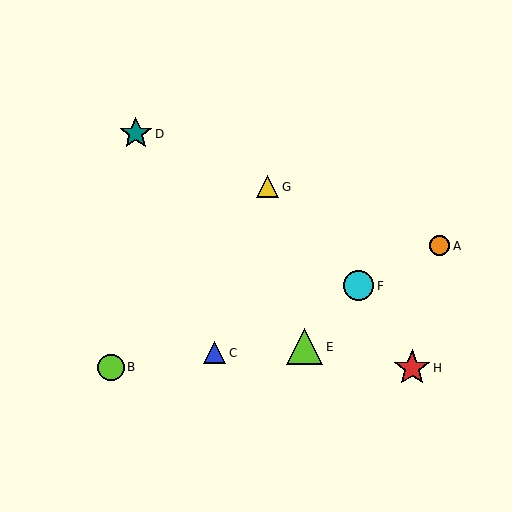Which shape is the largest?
The red star (labeled H) is the largest.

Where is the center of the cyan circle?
The center of the cyan circle is at (359, 286).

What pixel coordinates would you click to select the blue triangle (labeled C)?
Click at (215, 353) to select the blue triangle C.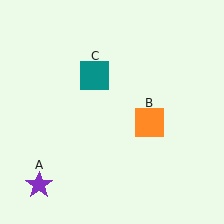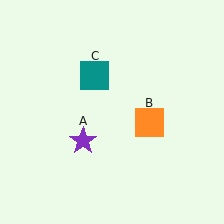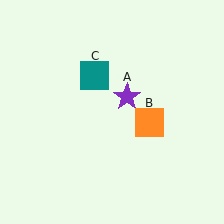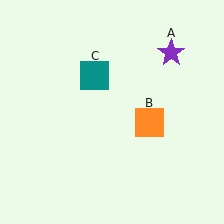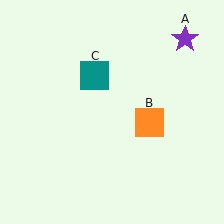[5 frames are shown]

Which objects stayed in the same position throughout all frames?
Orange square (object B) and teal square (object C) remained stationary.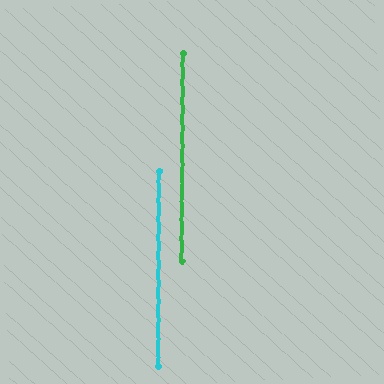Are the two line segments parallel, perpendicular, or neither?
Parallel — their directions differ by only 0.2°.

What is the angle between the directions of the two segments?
Approximately 0 degrees.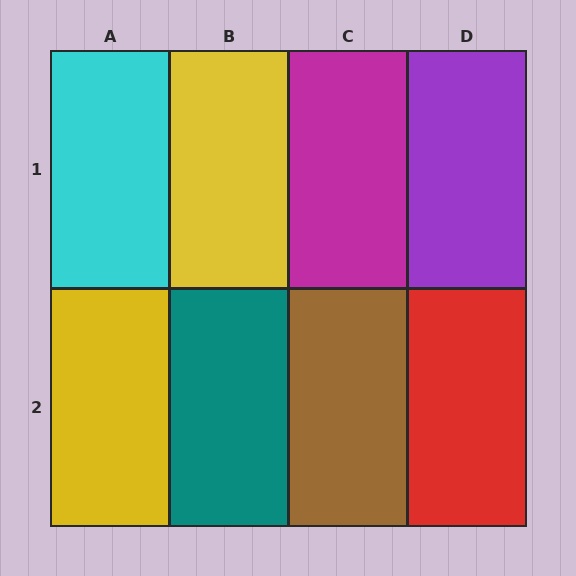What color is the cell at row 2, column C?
Brown.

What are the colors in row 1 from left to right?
Cyan, yellow, magenta, purple.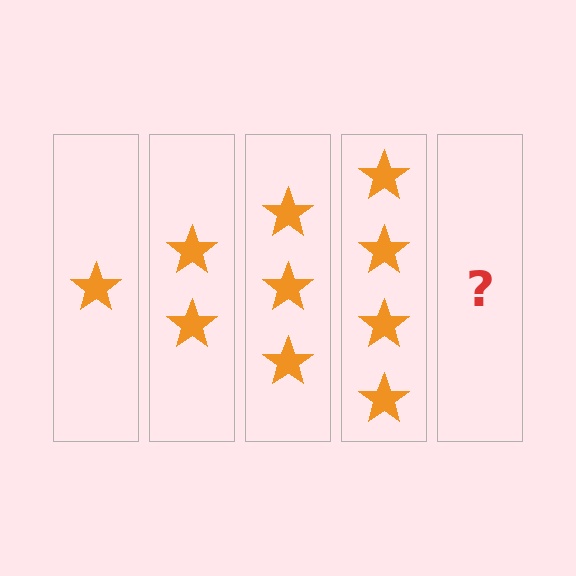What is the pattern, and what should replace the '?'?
The pattern is that each step adds one more star. The '?' should be 5 stars.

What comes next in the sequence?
The next element should be 5 stars.